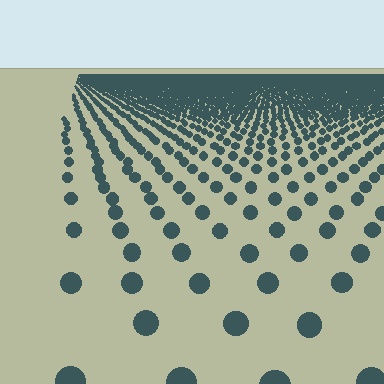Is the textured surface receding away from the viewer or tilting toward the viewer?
The surface is receding away from the viewer. Texture elements get smaller and denser toward the top.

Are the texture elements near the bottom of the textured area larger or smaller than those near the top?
Larger. Near the bottom, elements are closer to the viewer and appear at a bigger on-screen size.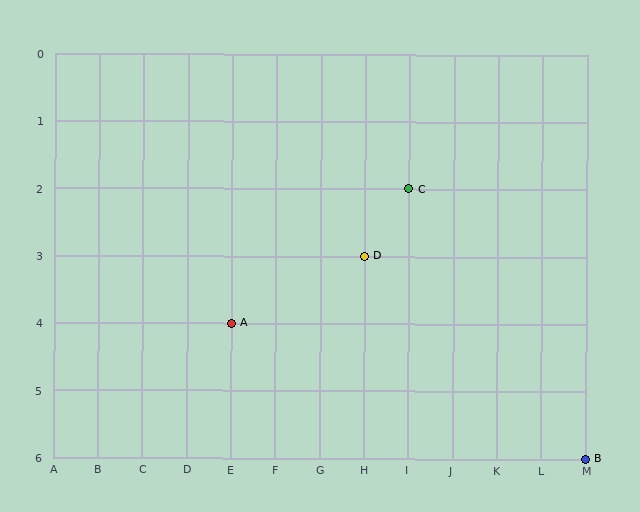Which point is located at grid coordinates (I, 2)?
Point C is at (I, 2).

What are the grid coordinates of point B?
Point B is at grid coordinates (M, 6).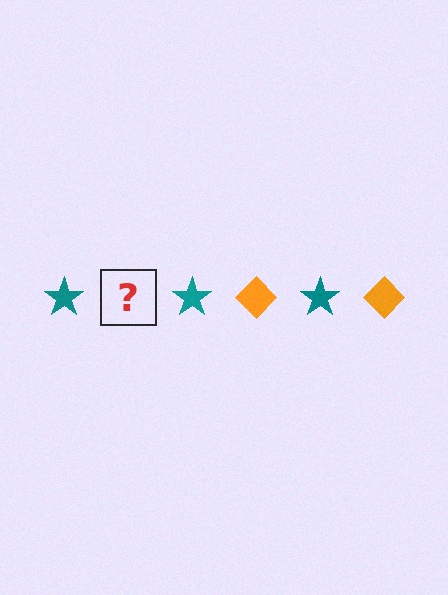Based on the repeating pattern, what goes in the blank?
The blank should be an orange diamond.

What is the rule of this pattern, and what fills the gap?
The rule is that the pattern alternates between teal star and orange diamond. The gap should be filled with an orange diamond.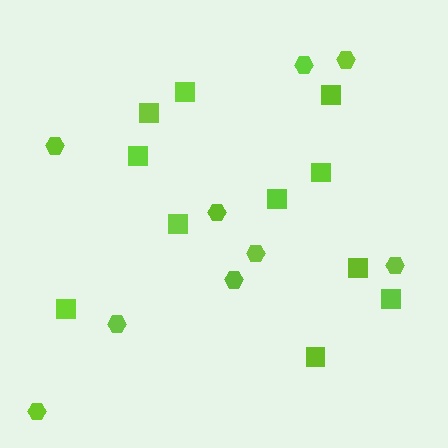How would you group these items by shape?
There are 2 groups: one group of squares (11) and one group of hexagons (9).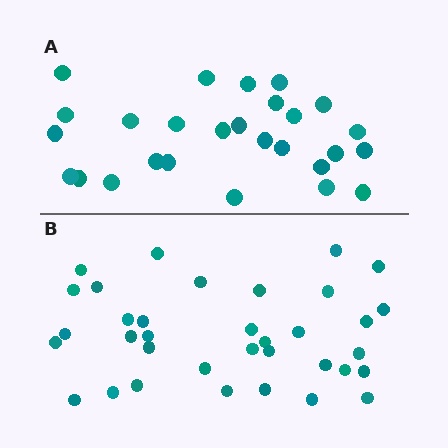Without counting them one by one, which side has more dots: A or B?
Region B (the bottom region) has more dots.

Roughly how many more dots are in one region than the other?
Region B has roughly 8 or so more dots than region A.